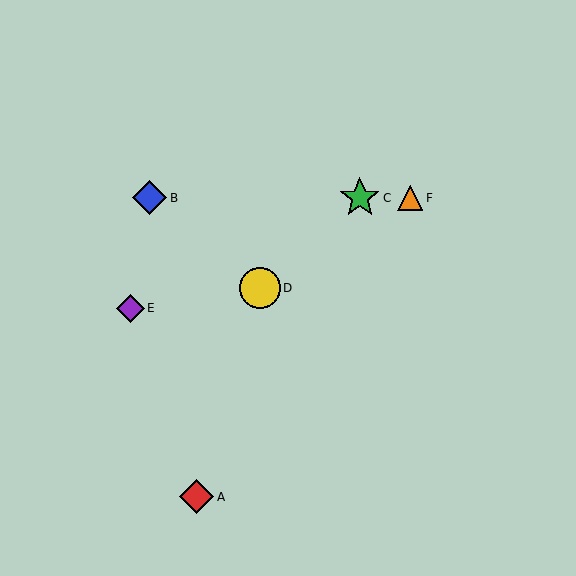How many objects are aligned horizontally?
3 objects (B, C, F) are aligned horizontally.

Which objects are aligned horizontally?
Objects B, C, F are aligned horizontally.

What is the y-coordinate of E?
Object E is at y≈308.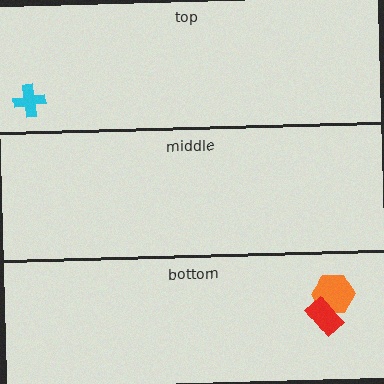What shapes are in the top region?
The cyan cross.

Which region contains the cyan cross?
The top region.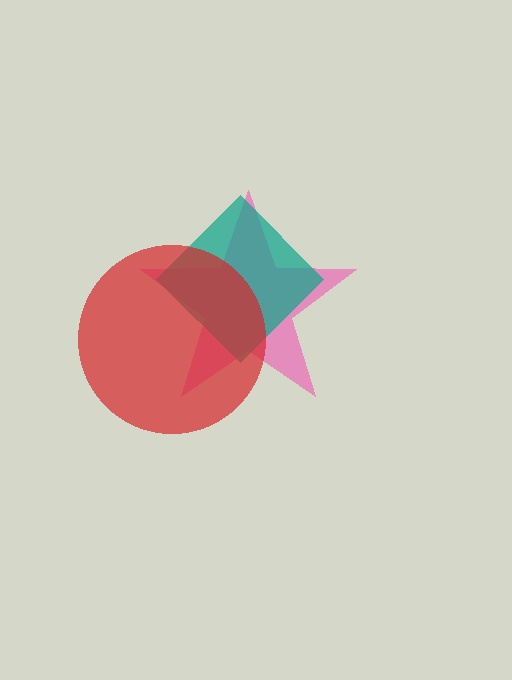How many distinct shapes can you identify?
There are 3 distinct shapes: a pink star, a teal diamond, a red circle.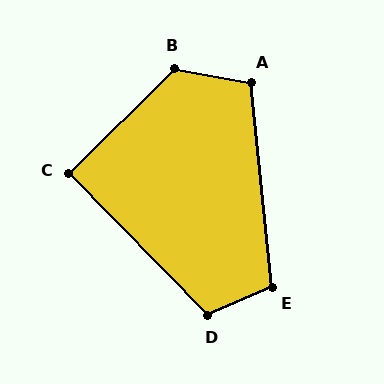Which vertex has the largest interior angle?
B, at approximately 125 degrees.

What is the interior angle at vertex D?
Approximately 111 degrees (obtuse).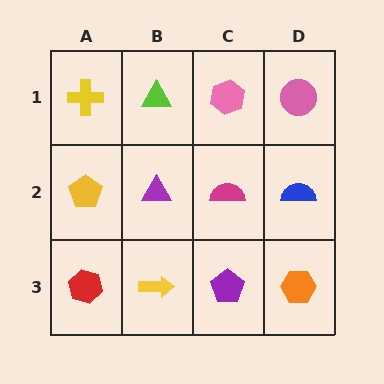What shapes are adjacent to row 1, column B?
A purple triangle (row 2, column B), a yellow cross (row 1, column A), a pink hexagon (row 1, column C).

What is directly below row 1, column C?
A magenta semicircle.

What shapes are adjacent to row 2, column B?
A lime triangle (row 1, column B), a yellow arrow (row 3, column B), a yellow pentagon (row 2, column A), a magenta semicircle (row 2, column C).